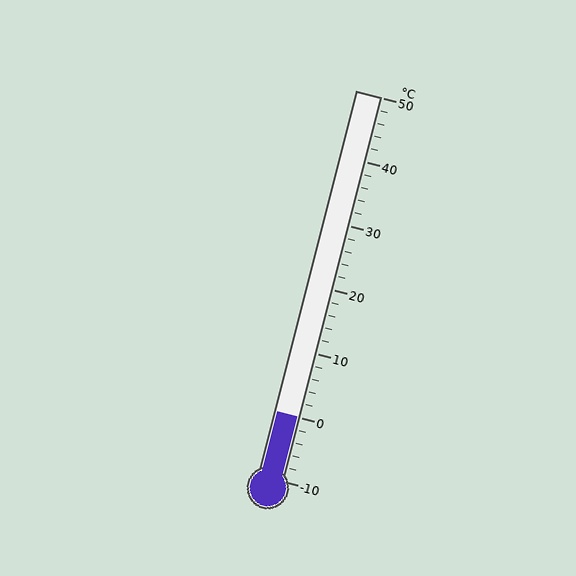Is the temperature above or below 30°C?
The temperature is below 30°C.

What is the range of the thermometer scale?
The thermometer scale ranges from -10°C to 50°C.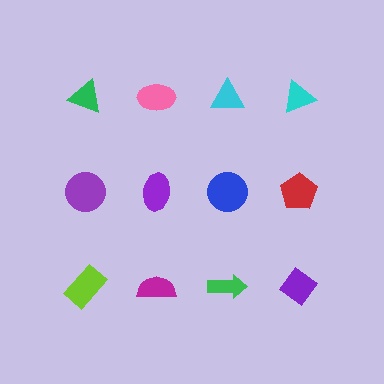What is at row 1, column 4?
A cyan triangle.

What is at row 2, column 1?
A purple circle.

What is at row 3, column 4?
A purple diamond.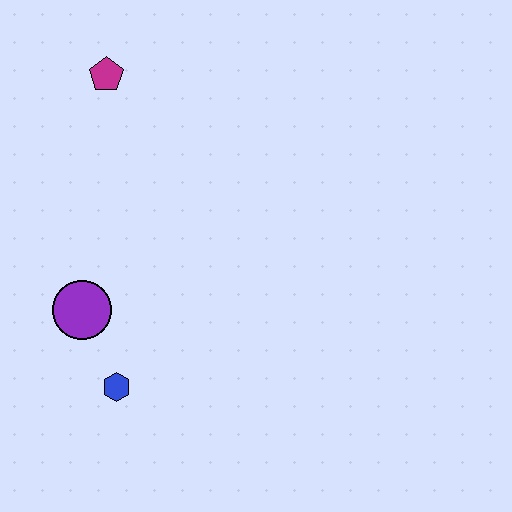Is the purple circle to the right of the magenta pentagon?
No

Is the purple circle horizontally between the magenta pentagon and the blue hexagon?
No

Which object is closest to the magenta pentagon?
The purple circle is closest to the magenta pentagon.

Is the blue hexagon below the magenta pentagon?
Yes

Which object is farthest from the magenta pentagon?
The blue hexagon is farthest from the magenta pentagon.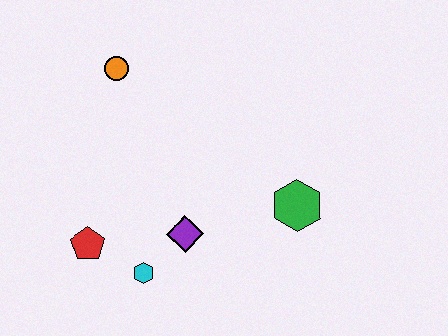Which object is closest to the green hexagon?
The purple diamond is closest to the green hexagon.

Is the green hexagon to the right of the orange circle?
Yes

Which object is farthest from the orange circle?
The green hexagon is farthest from the orange circle.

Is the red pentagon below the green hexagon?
Yes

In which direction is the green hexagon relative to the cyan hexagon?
The green hexagon is to the right of the cyan hexagon.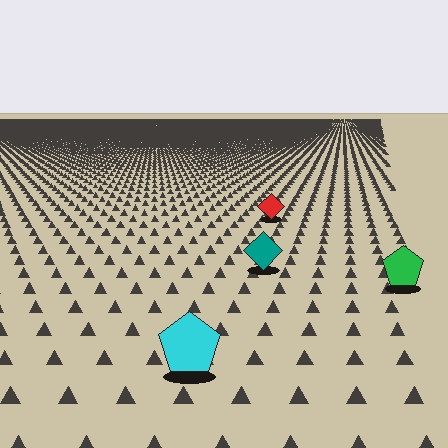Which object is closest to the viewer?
The cyan pentagon is closest. The texture marks near it are larger and more spread out.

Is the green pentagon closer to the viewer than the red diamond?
Yes. The green pentagon is closer — you can tell from the texture gradient: the ground texture is coarser near it.